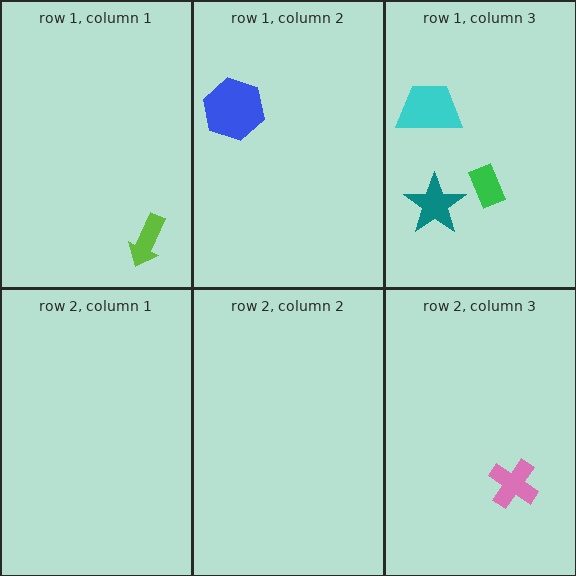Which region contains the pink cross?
The row 2, column 3 region.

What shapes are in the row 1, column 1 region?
The lime arrow.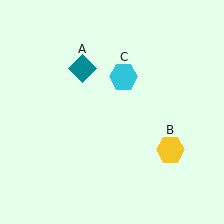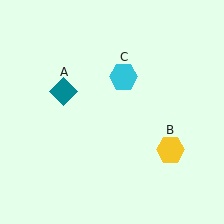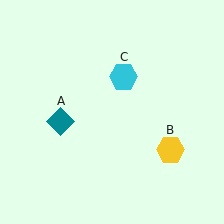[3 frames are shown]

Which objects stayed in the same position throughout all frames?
Yellow hexagon (object B) and cyan hexagon (object C) remained stationary.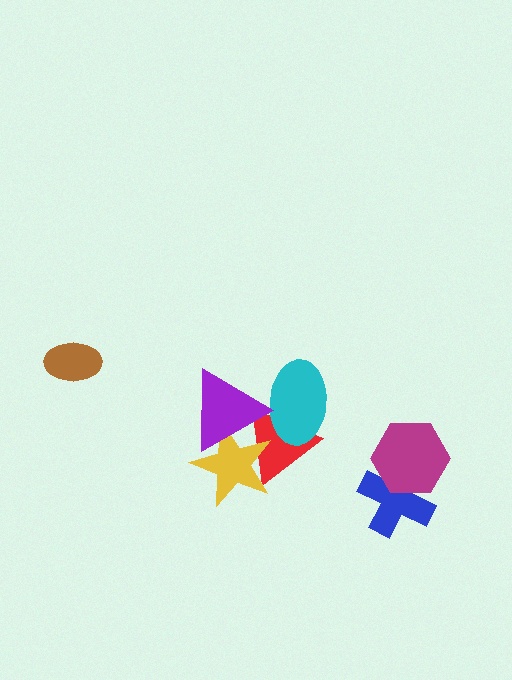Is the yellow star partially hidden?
Yes, it is partially covered by another shape.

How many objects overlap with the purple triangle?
3 objects overlap with the purple triangle.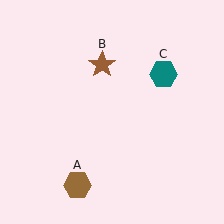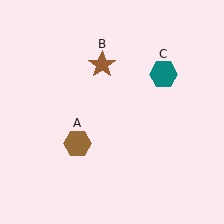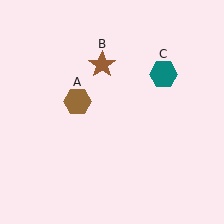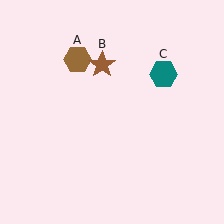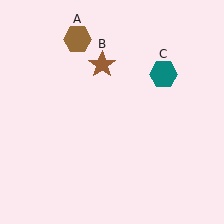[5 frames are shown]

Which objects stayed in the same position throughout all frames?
Brown star (object B) and teal hexagon (object C) remained stationary.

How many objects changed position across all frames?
1 object changed position: brown hexagon (object A).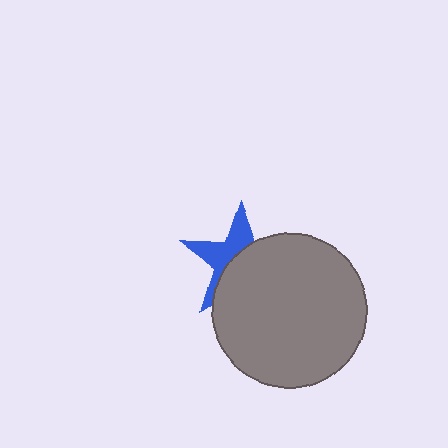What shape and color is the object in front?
The object in front is a gray circle.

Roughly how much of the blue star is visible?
A small part of it is visible (roughly 43%).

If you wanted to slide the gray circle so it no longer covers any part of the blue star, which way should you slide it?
Slide it toward the lower-right — that is the most direct way to separate the two shapes.